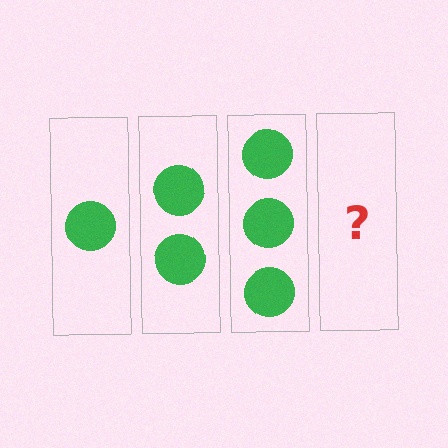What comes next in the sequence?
The next element should be 4 circles.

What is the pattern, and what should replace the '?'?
The pattern is that each step adds one more circle. The '?' should be 4 circles.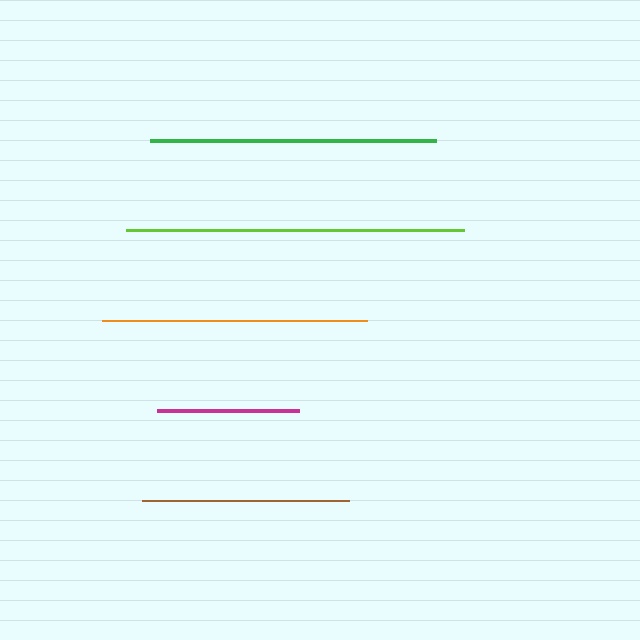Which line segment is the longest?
The lime line is the longest at approximately 338 pixels.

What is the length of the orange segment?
The orange segment is approximately 265 pixels long.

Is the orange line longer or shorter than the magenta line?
The orange line is longer than the magenta line.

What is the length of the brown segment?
The brown segment is approximately 207 pixels long.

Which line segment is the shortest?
The magenta line is the shortest at approximately 142 pixels.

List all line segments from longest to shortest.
From longest to shortest: lime, green, orange, brown, magenta.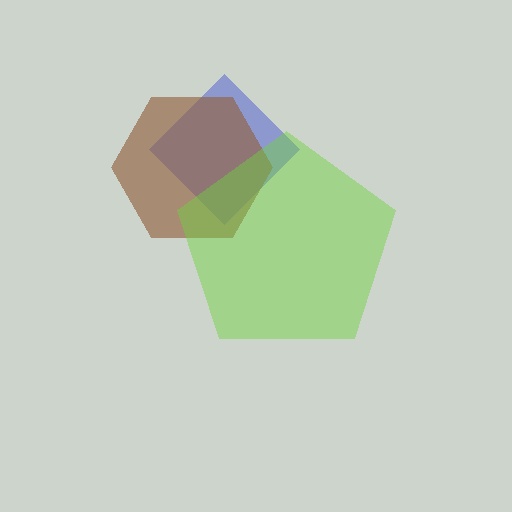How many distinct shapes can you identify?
There are 3 distinct shapes: a blue diamond, a brown hexagon, a lime pentagon.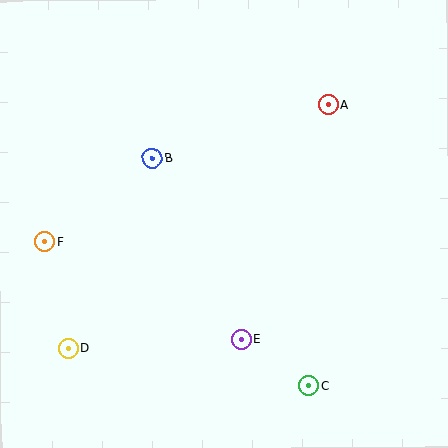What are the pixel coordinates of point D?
Point D is at (68, 348).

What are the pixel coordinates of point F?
Point F is at (45, 242).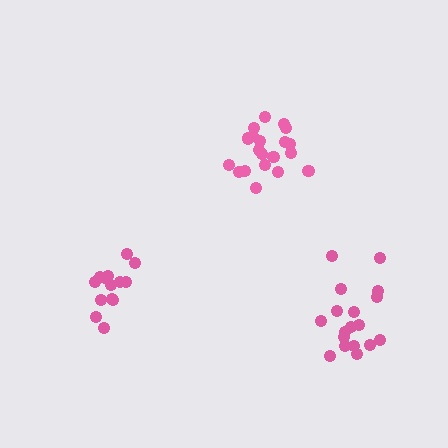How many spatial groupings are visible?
There are 3 spatial groupings.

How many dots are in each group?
Group 1: 18 dots, Group 2: 20 dots, Group 3: 14 dots (52 total).